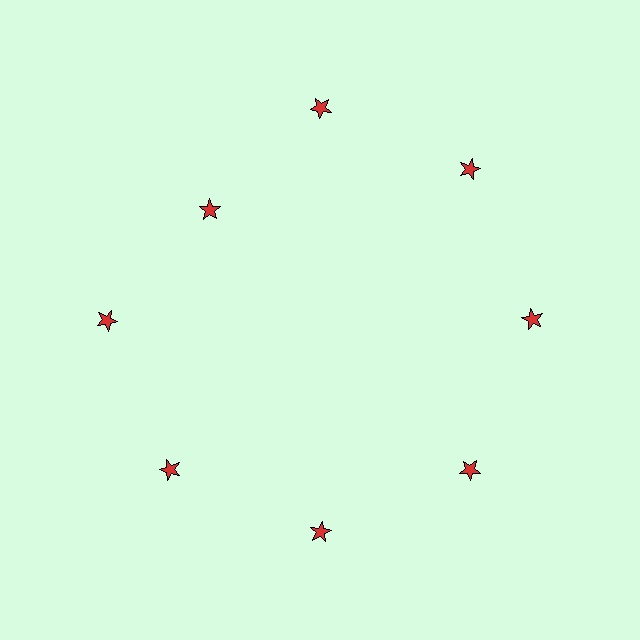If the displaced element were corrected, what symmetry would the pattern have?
It would have 8-fold rotational symmetry — the pattern would map onto itself every 45 degrees.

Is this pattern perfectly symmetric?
No. The 8 red stars are arranged in a ring, but one element near the 10 o'clock position is pulled inward toward the center, breaking the 8-fold rotational symmetry.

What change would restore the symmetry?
The symmetry would be restored by moving it outward, back onto the ring so that all 8 stars sit at equal angles and equal distance from the center.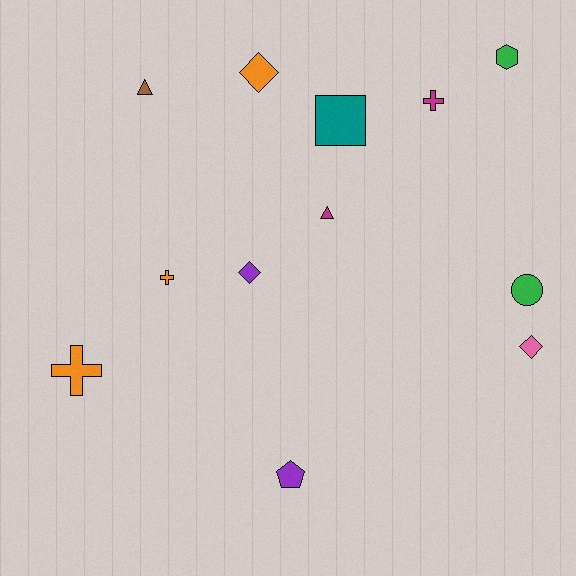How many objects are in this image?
There are 12 objects.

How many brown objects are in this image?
There is 1 brown object.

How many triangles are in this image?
There are 2 triangles.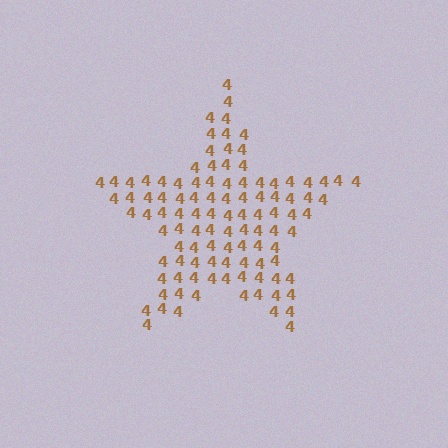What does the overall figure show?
The overall figure shows a star.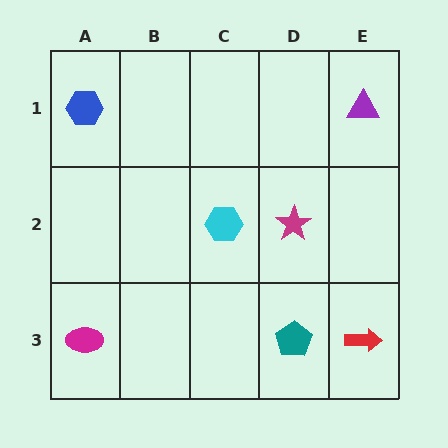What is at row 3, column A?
A magenta ellipse.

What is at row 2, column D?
A magenta star.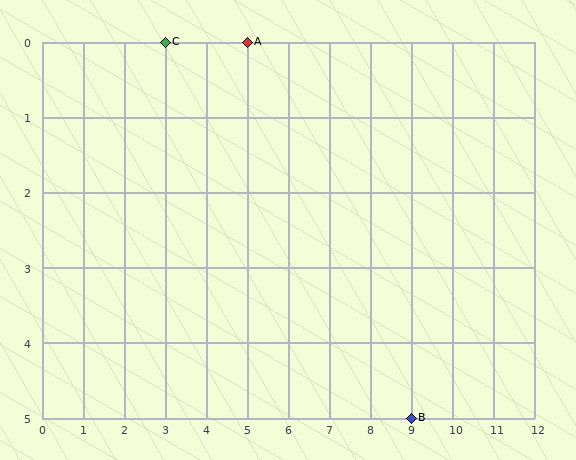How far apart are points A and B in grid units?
Points A and B are 4 columns and 5 rows apart (about 6.4 grid units diagonally).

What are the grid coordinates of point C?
Point C is at grid coordinates (3, 0).